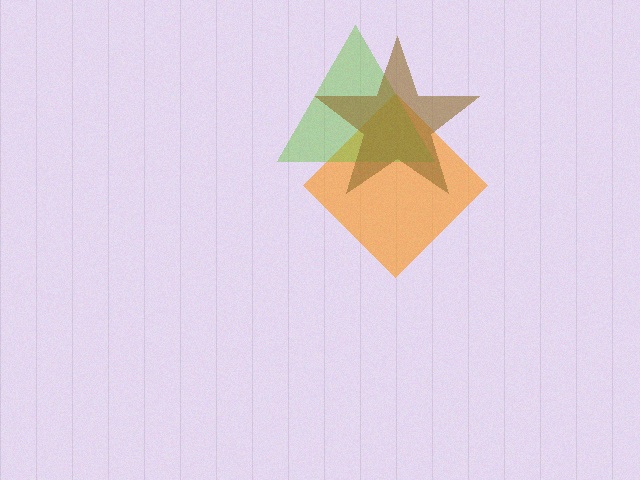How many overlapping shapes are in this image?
There are 3 overlapping shapes in the image.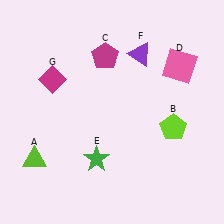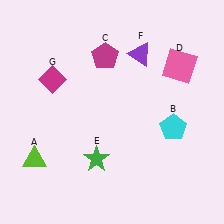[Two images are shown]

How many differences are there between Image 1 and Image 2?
There is 1 difference between the two images.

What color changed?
The pentagon (B) changed from lime in Image 1 to cyan in Image 2.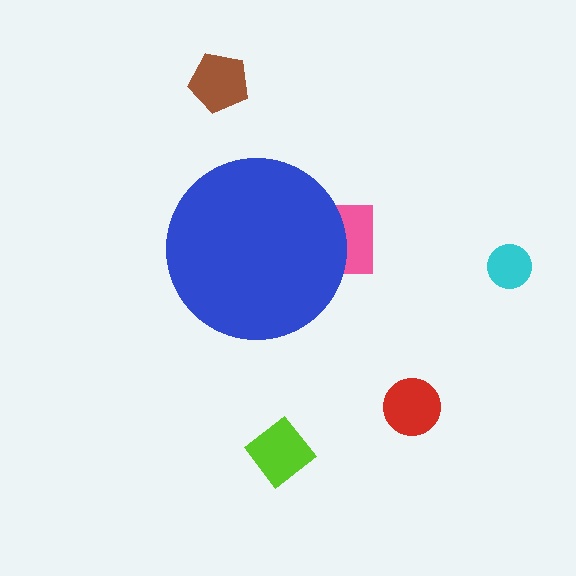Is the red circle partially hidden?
No, the red circle is fully visible.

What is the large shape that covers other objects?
A blue circle.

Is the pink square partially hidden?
Yes, the pink square is partially hidden behind the blue circle.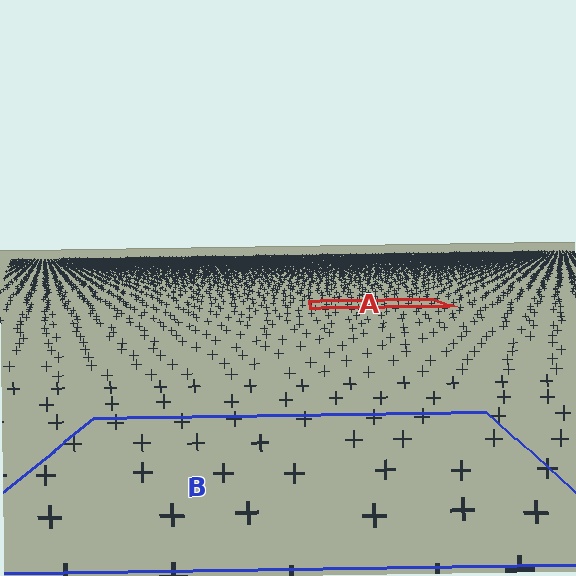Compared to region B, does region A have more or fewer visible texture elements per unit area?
Region A has more texture elements per unit area — they are packed more densely because it is farther away.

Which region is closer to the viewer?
Region B is closer. The texture elements there are larger and more spread out.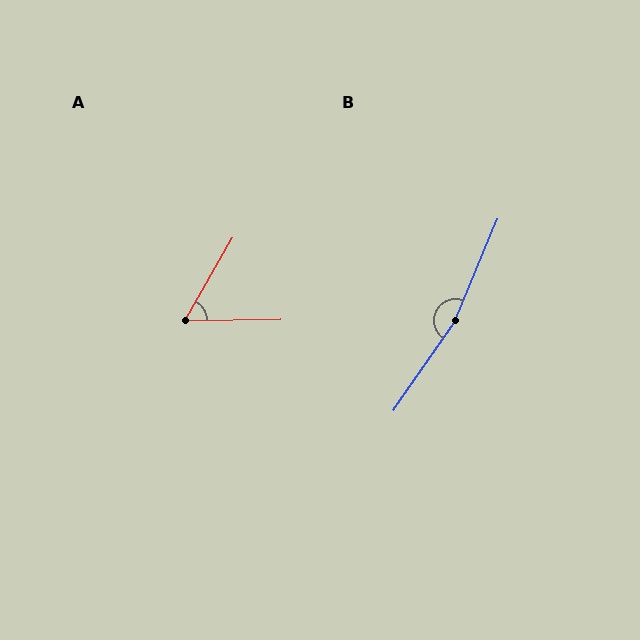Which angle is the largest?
B, at approximately 168 degrees.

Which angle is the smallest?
A, at approximately 59 degrees.